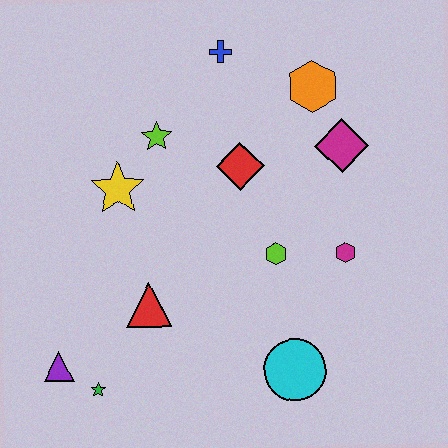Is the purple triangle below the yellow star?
Yes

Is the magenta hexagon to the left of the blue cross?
No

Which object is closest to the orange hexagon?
The magenta diamond is closest to the orange hexagon.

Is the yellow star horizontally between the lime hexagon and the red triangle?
No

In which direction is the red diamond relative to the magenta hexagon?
The red diamond is to the left of the magenta hexagon.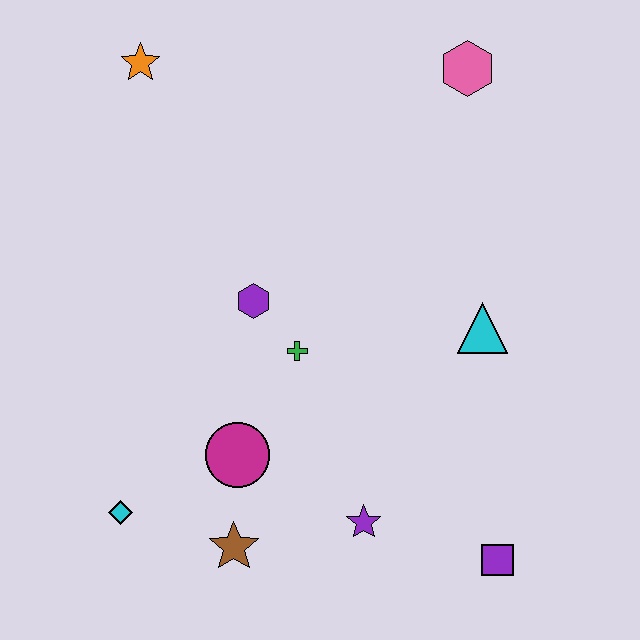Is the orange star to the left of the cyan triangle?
Yes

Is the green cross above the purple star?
Yes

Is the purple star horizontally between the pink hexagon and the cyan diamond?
Yes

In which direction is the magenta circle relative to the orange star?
The magenta circle is below the orange star.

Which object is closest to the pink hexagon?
The cyan triangle is closest to the pink hexagon.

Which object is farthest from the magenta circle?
The pink hexagon is farthest from the magenta circle.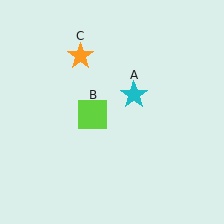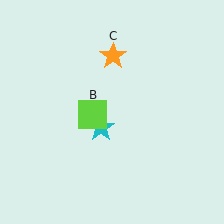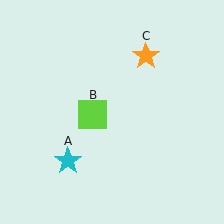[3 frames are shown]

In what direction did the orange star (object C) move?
The orange star (object C) moved right.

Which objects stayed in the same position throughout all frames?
Lime square (object B) remained stationary.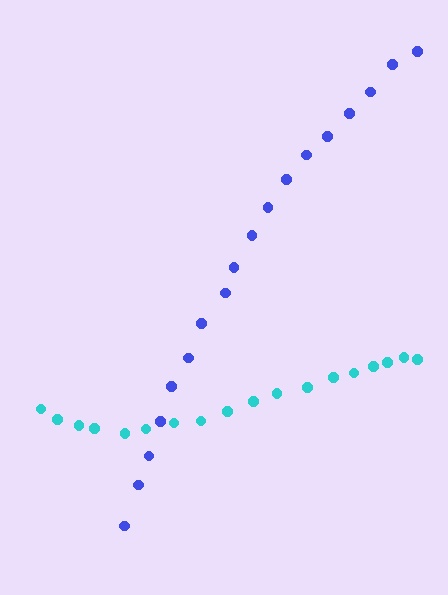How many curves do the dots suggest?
There are 2 distinct paths.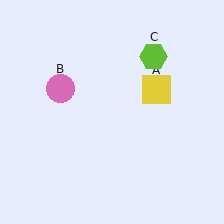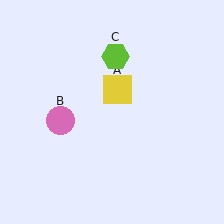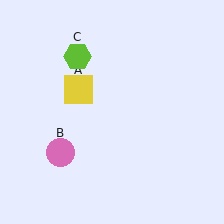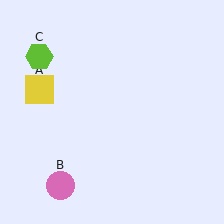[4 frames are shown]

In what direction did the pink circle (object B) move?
The pink circle (object B) moved down.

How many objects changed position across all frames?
3 objects changed position: yellow square (object A), pink circle (object B), lime hexagon (object C).